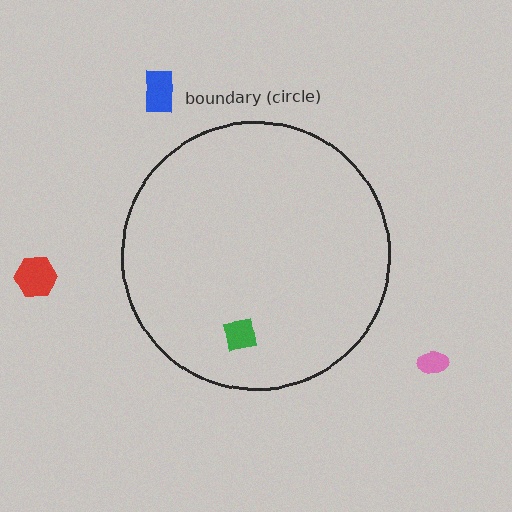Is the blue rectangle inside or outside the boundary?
Outside.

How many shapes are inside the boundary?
1 inside, 3 outside.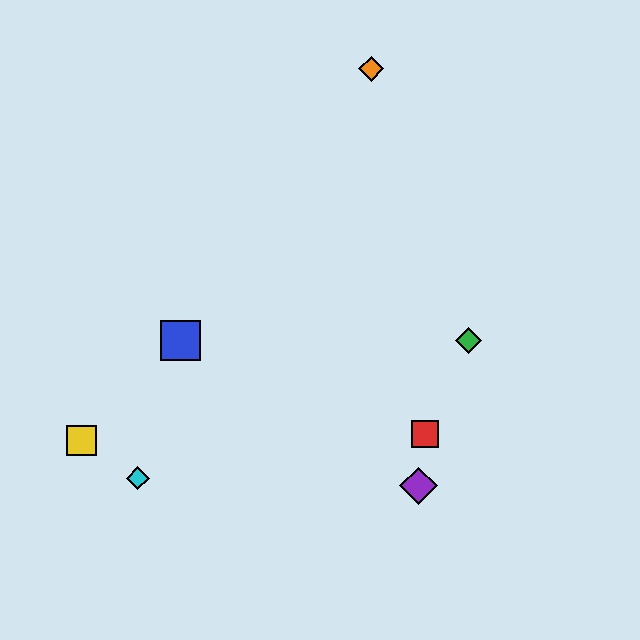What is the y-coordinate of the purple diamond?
The purple diamond is at y≈486.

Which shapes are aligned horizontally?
The blue square, the green diamond are aligned horizontally.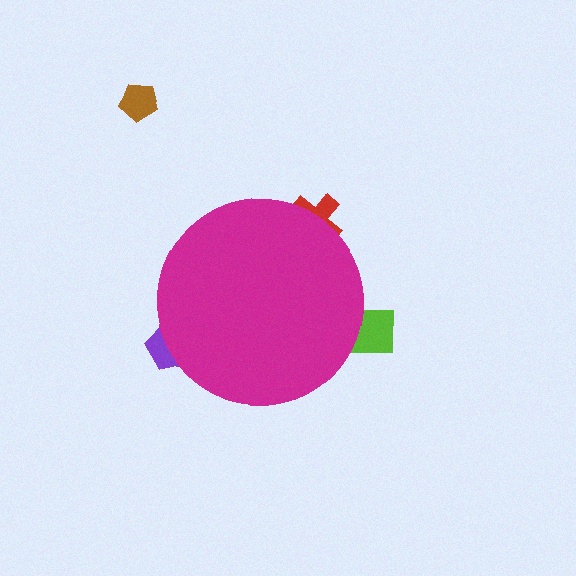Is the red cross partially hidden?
Yes, the red cross is partially hidden behind the magenta circle.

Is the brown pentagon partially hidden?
No, the brown pentagon is fully visible.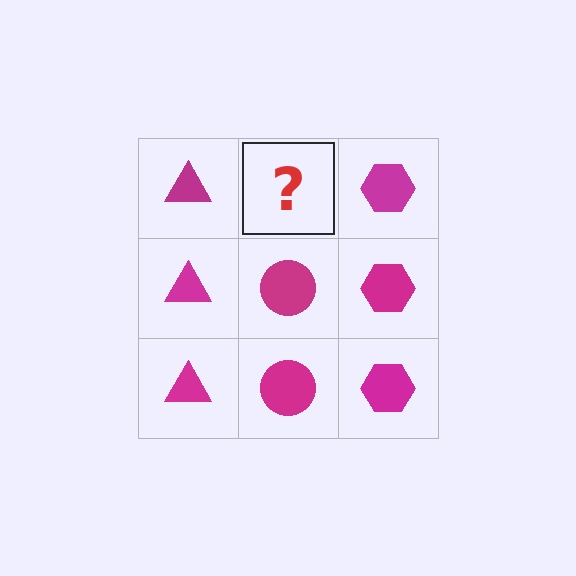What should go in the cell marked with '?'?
The missing cell should contain a magenta circle.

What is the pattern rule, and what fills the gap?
The rule is that each column has a consistent shape. The gap should be filled with a magenta circle.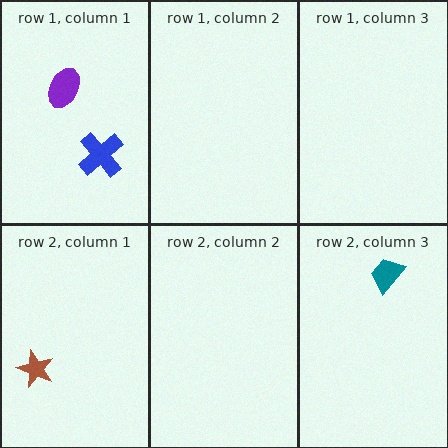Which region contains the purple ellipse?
The row 1, column 1 region.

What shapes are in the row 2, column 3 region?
The teal trapezoid.